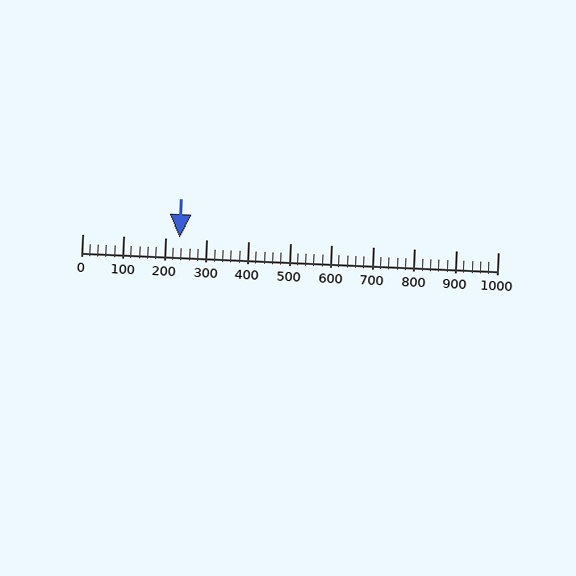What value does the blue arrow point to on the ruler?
The blue arrow points to approximately 233.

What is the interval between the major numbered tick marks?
The major tick marks are spaced 100 units apart.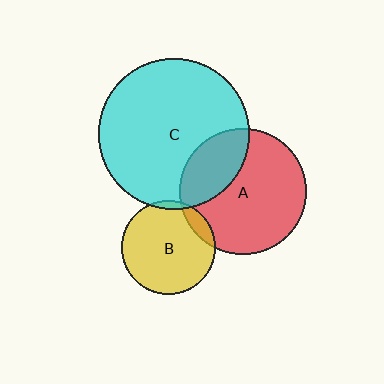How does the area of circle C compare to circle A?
Approximately 1.4 times.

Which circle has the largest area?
Circle C (cyan).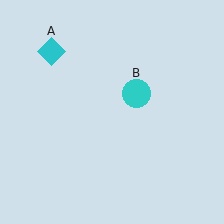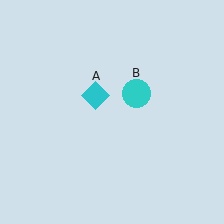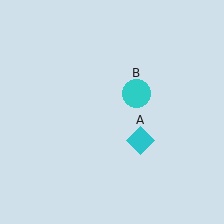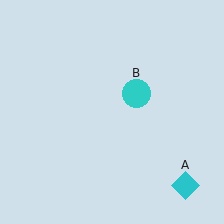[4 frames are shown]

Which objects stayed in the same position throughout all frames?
Cyan circle (object B) remained stationary.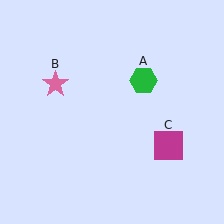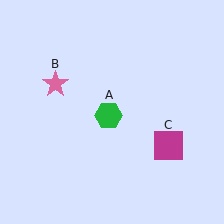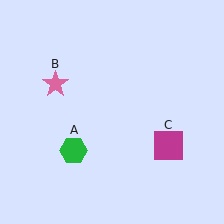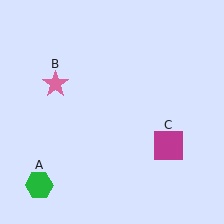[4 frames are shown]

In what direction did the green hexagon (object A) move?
The green hexagon (object A) moved down and to the left.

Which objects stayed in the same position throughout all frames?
Pink star (object B) and magenta square (object C) remained stationary.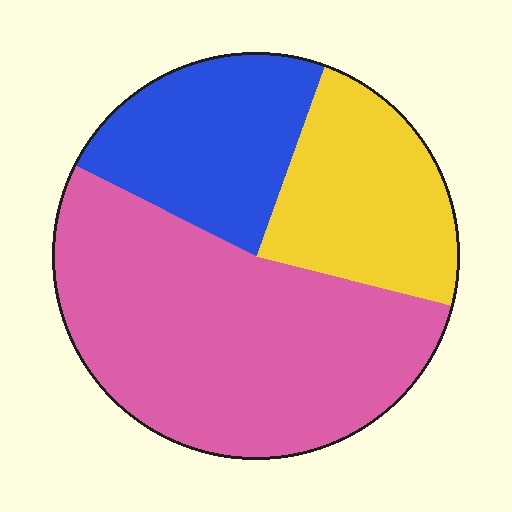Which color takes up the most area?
Pink, at roughly 55%.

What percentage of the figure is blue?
Blue takes up about one quarter (1/4) of the figure.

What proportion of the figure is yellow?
Yellow takes up about one quarter (1/4) of the figure.